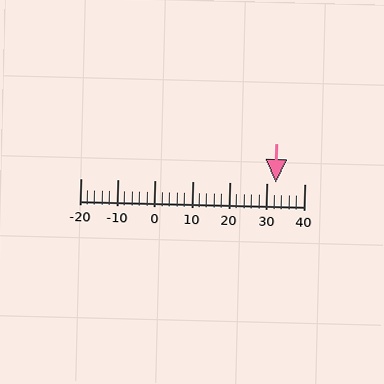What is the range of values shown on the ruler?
The ruler shows values from -20 to 40.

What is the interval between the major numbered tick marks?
The major tick marks are spaced 10 units apart.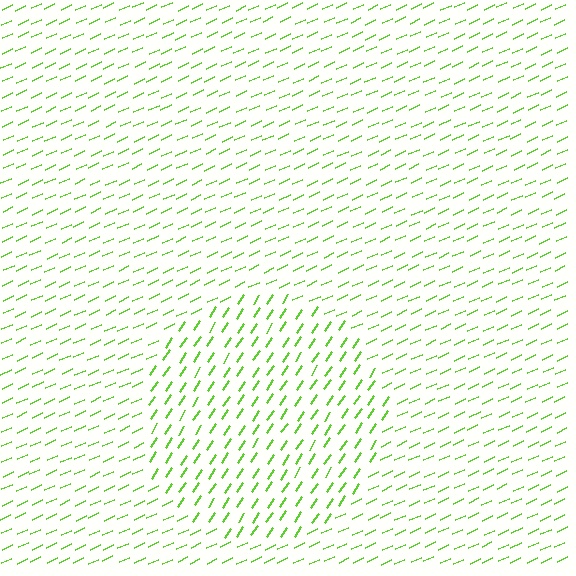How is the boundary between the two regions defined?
The boundary is defined purely by a change in line orientation (approximately 32 degrees difference). All lines are the same color and thickness.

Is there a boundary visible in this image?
Yes, there is a texture boundary formed by a change in line orientation.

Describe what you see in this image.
The image is filled with small lime line segments. A circle region in the image has lines oriented differently from the surrounding lines, creating a visible texture boundary.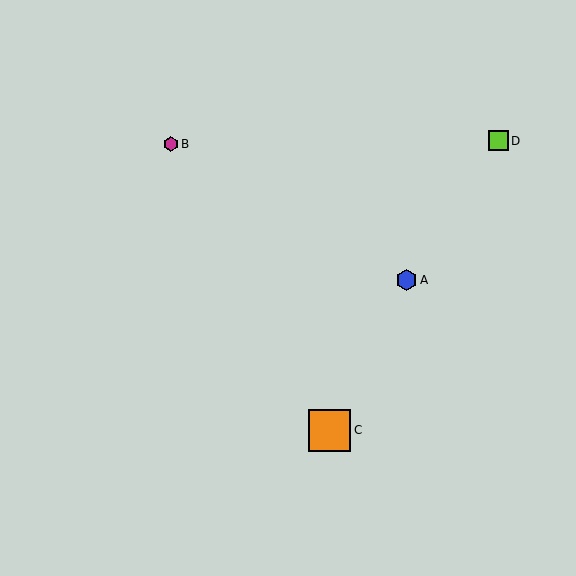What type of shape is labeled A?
Shape A is a blue hexagon.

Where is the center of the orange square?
The center of the orange square is at (330, 430).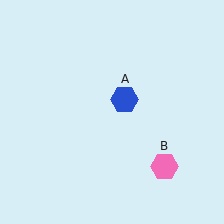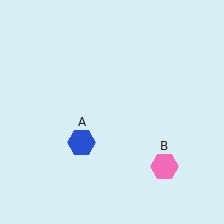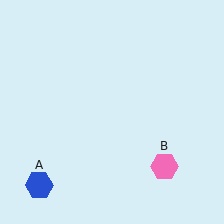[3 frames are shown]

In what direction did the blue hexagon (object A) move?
The blue hexagon (object A) moved down and to the left.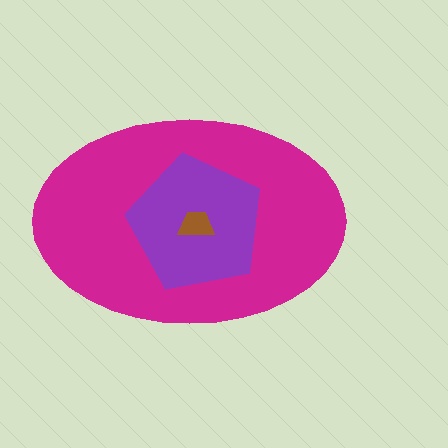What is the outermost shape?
The magenta ellipse.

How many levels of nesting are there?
3.